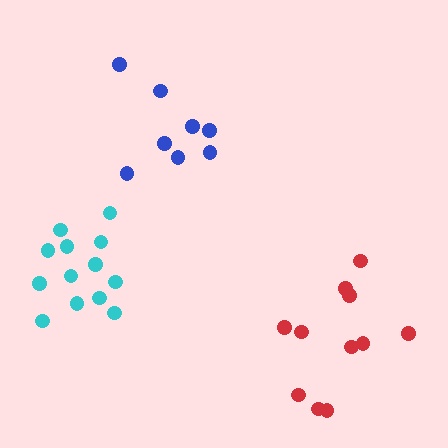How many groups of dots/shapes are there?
There are 3 groups.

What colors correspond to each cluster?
The clusters are colored: blue, cyan, red.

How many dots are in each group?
Group 1: 8 dots, Group 2: 13 dots, Group 3: 11 dots (32 total).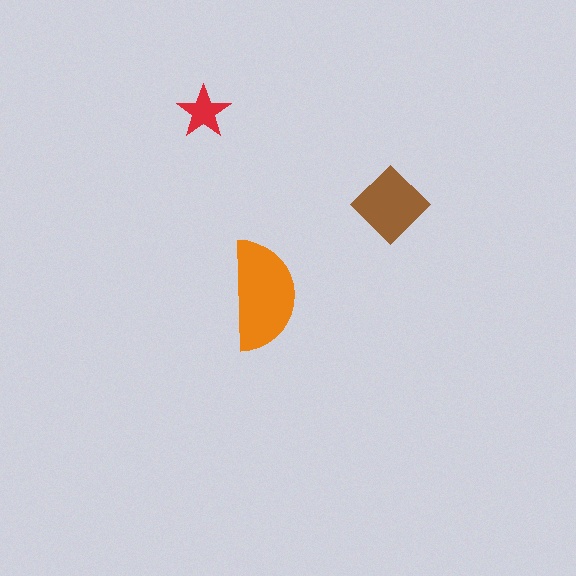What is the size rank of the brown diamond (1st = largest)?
2nd.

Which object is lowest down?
The orange semicircle is bottommost.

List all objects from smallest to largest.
The red star, the brown diamond, the orange semicircle.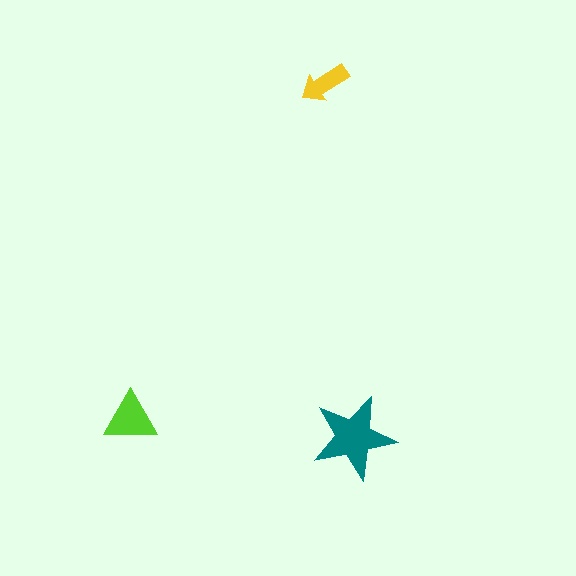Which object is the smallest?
The yellow arrow.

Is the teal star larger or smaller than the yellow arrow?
Larger.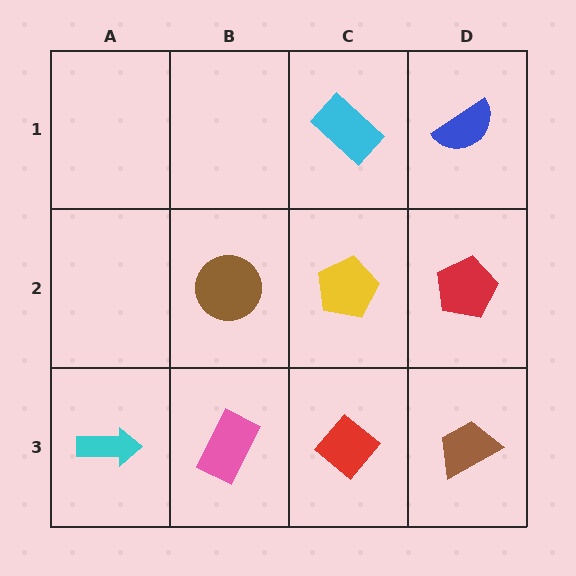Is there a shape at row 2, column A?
No, that cell is empty.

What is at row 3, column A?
A cyan arrow.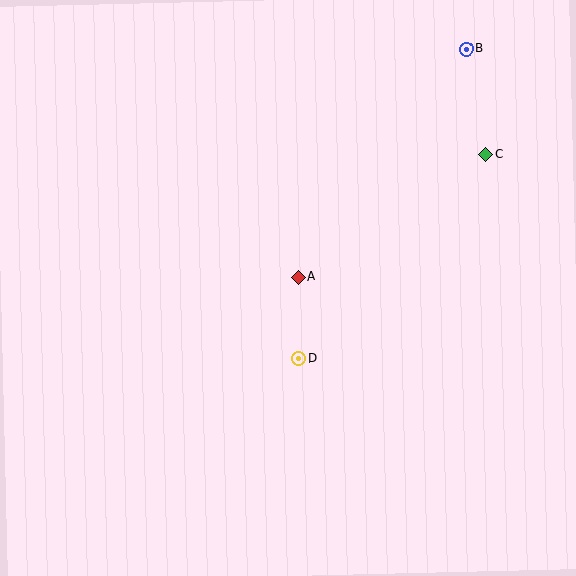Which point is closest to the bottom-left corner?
Point D is closest to the bottom-left corner.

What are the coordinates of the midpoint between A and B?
The midpoint between A and B is at (382, 163).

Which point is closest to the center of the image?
Point A at (298, 277) is closest to the center.